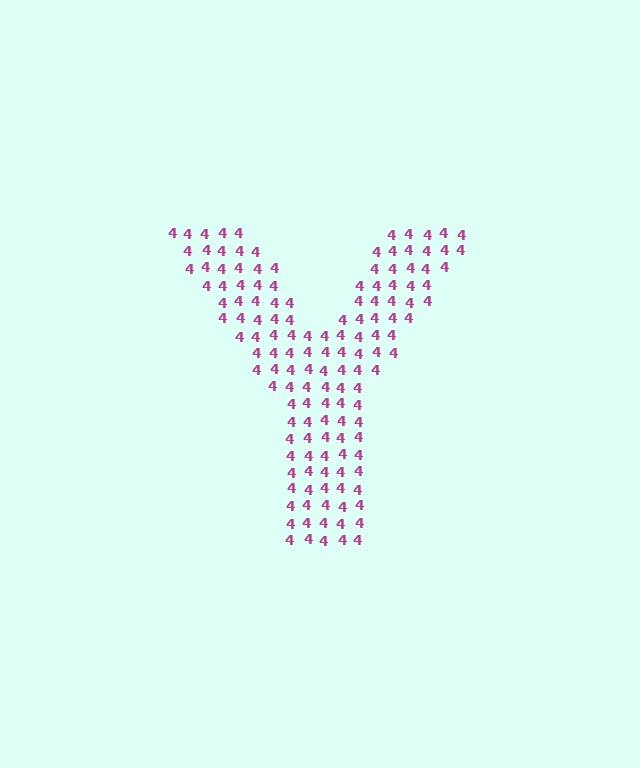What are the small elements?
The small elements are digit 4's.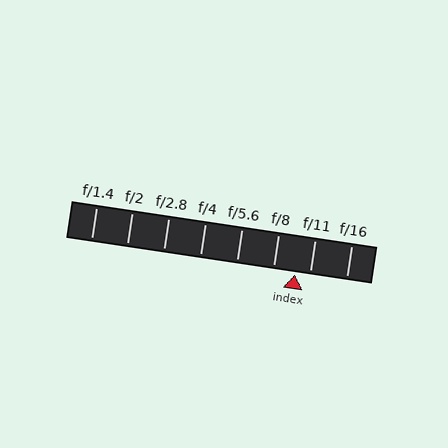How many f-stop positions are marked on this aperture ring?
There are 8 f-stop positions marked.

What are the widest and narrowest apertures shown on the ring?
The widest aperture shown is f/1.4 and the narrowest is f/16.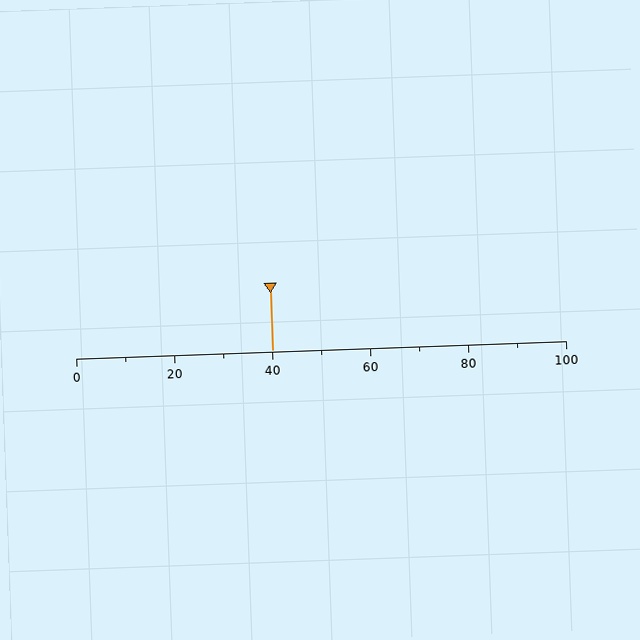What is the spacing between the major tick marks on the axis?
The major ticks are spaced 20 apart.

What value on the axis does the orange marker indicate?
The marker indicates approximately 40.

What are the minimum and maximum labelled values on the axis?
The axis runs from 0 to 100.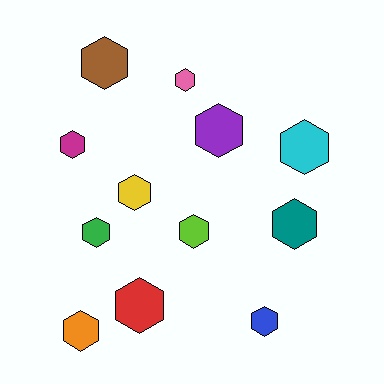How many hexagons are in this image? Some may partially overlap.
There are 12 hexagons.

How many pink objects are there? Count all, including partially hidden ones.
There is 1 pink object.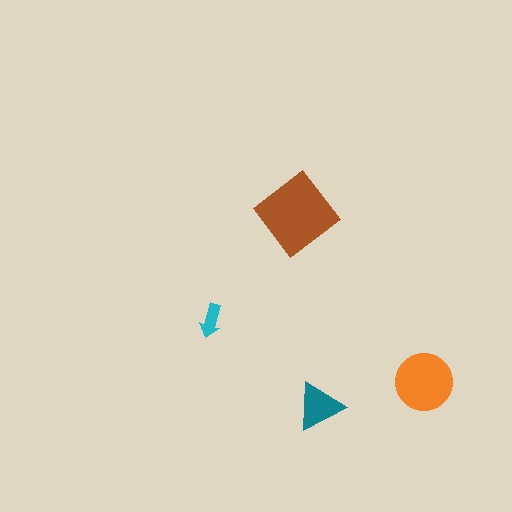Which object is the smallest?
The cyan arrow.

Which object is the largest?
The brown diamond.